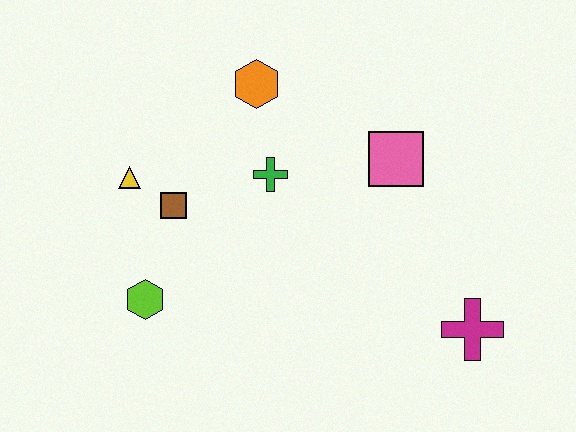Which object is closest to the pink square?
The green cross is closest to the pink square.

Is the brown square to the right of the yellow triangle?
Yes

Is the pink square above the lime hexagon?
Yes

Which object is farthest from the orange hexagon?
The magenta cross is farthest from the orange hexagon.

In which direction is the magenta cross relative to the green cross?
The magenta cross is to the right of the green cross.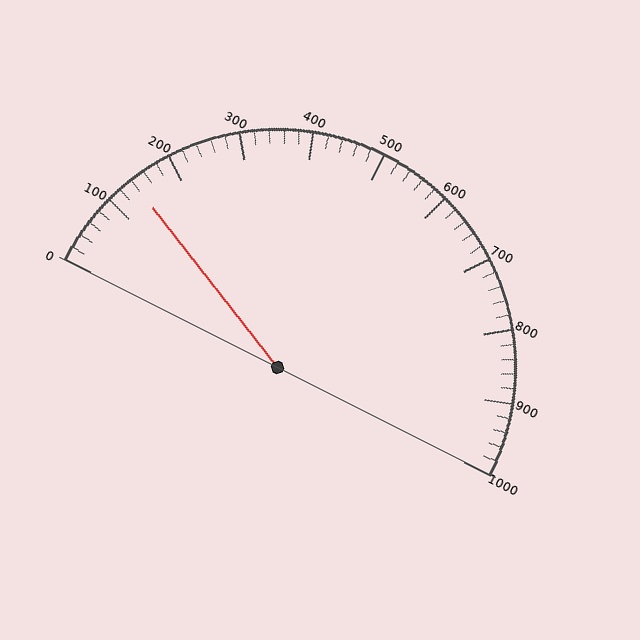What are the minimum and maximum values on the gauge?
The gauge ranges from 0 to 1000.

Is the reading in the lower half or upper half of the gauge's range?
The reading is in the lower half of the range (0 to 1000).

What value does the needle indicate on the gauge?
The needle indicates approximately 140.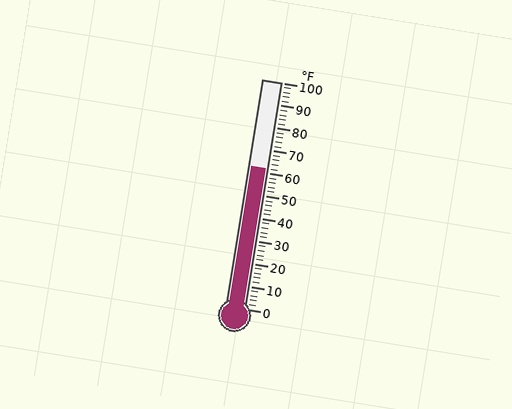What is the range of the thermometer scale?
The thermometer scale ranges from 0°F to 100°F.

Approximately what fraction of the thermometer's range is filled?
The thermometer is filled to approximately 60% of its range.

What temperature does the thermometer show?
The thermometer shows approximately 62°F.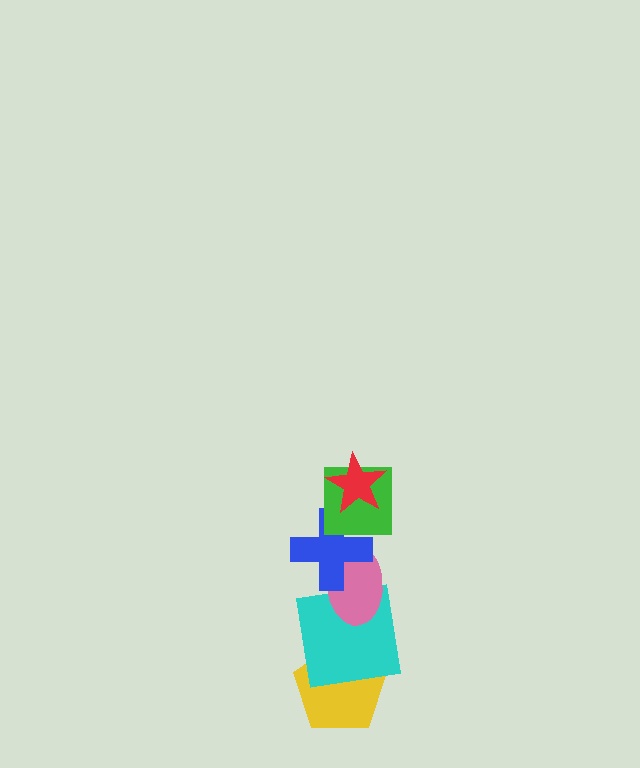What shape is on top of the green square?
The red star is on top of the green square.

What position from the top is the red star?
The red star is 1st from the top.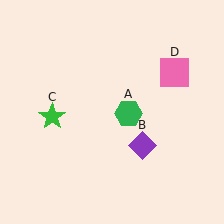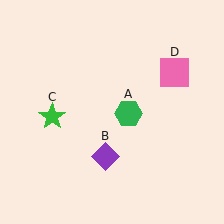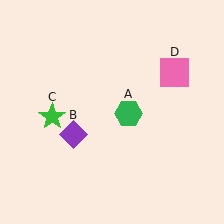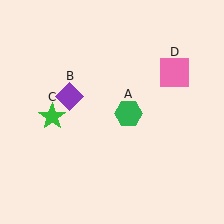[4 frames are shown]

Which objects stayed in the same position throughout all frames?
Green hexagon (object A) and green star (object C) and pink square (object D) remained stationary.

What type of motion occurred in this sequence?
The purple diamond (object B) rotated clockwise around the center of the scene.